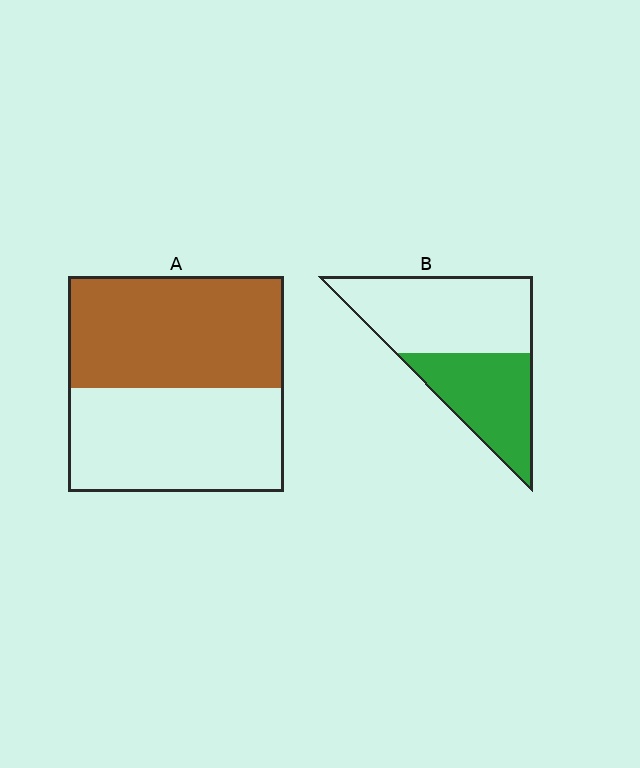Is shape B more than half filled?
No.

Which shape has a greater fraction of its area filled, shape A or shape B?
Shape A.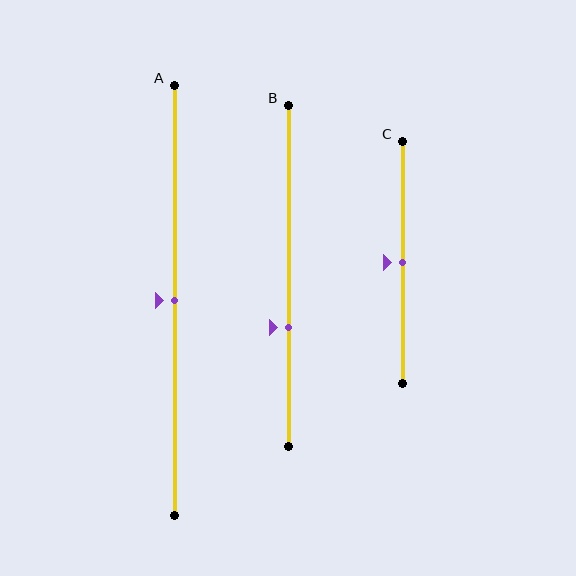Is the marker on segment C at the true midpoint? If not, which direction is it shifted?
Yes, the marker on segment C is at the true midpoint.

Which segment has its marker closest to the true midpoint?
Segment A has its marker closest to the true midpoint.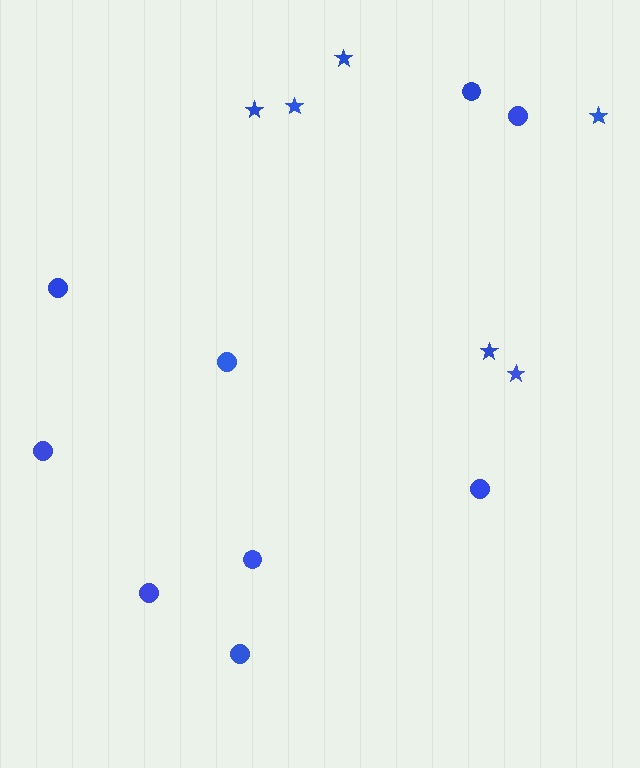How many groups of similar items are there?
There are 2 groups: one group of circles (9) and one group of stars (6).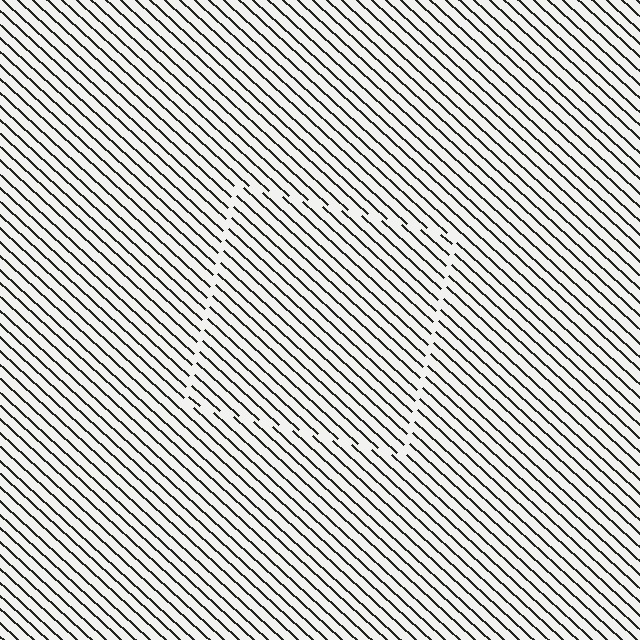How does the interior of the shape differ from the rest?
The interior of the shape contains the same grating, shifted by half a period — the contour is defined by the phase discontinuity where line-ends from the inner and outer gratings abut.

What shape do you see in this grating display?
An illusory square. The interior of the shape contains the same grating, shifted by half a period — the contour is defined by the phase discontinuity where line-ends from the inner and outer gratings abut.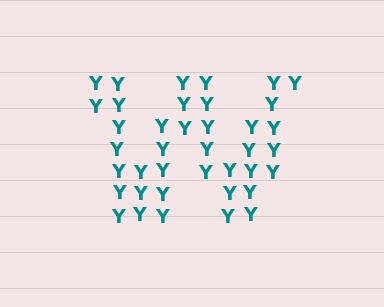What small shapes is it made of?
It is made of small letter Y's.